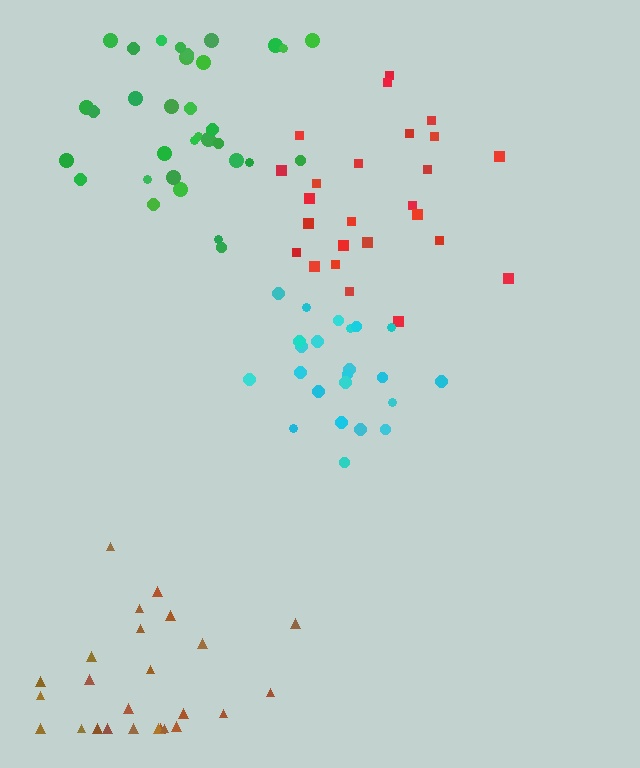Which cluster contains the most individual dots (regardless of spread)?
Green (33).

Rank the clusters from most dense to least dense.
cyan, green, red, brown.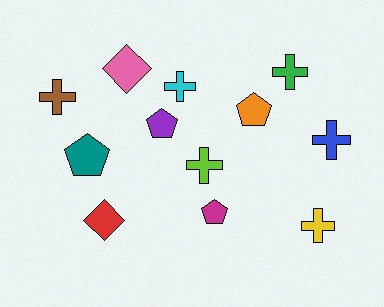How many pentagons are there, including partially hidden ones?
There are 4 pentagons.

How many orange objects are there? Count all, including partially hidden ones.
There is 1 orange object.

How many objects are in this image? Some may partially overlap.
There are 12 objects.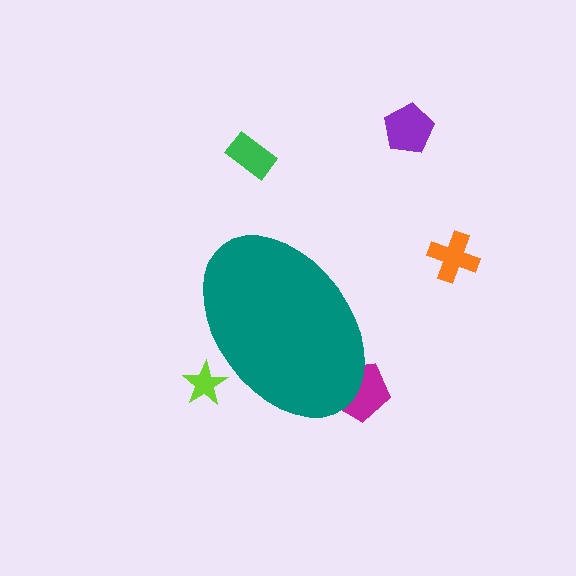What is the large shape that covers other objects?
A teal ellipse.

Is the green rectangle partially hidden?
No, the green rectangle is fully visible.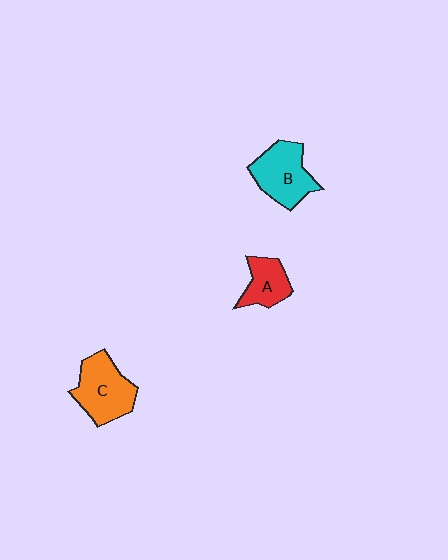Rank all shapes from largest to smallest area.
From largest to smallest: C (orange), B (cyan), A (red).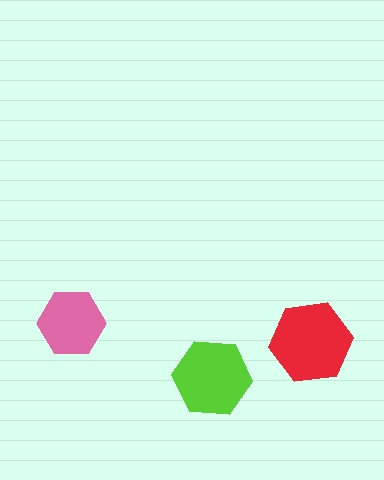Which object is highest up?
The pink hexagon is topmost.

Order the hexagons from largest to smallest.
the red one, the lime one, the pink one.